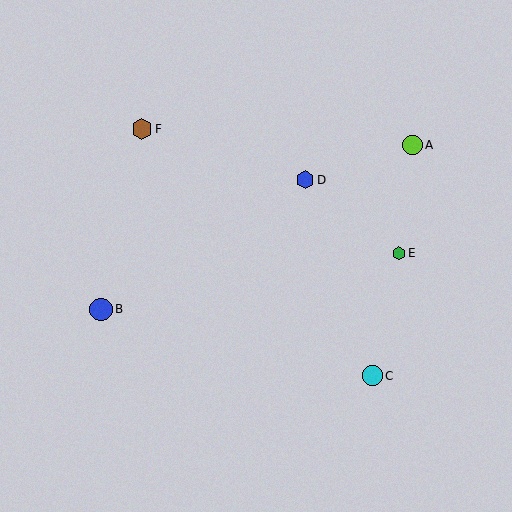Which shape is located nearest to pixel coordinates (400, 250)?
The green hexagon (labeled E) at (399, 253) is nearest to that location.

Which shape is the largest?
The blue circle (labeled B) is the largest.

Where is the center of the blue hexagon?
The center of the blue hexagon is at (305, 180).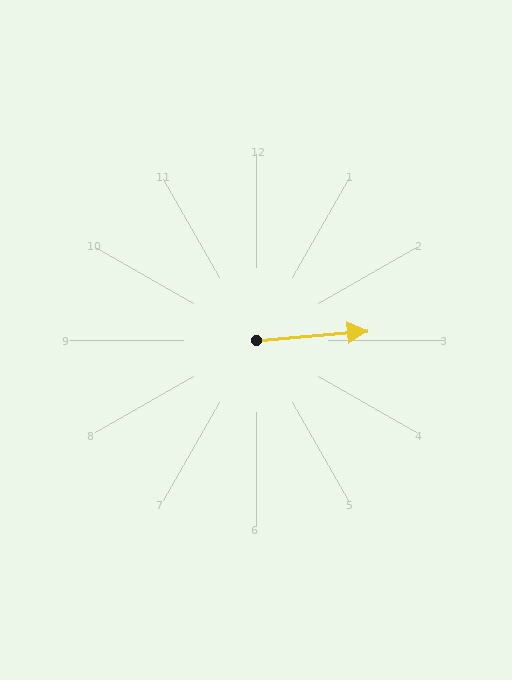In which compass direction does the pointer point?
East.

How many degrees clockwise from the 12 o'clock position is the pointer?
Approximately 85 degrees.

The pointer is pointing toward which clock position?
Roughly 3 o'clock.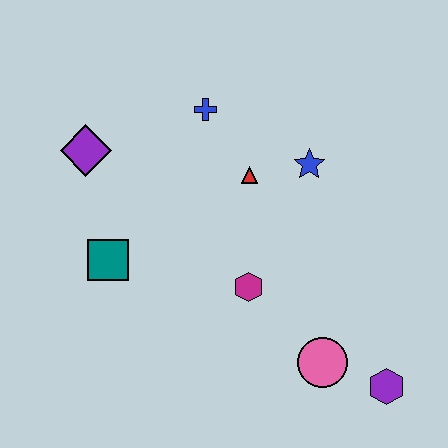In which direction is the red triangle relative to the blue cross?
The red triangle is below the blue cross.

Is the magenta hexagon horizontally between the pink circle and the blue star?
No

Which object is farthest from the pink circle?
The purple diamond is farthest from the pink circle.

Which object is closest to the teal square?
The purple diamond is closest to the teal square.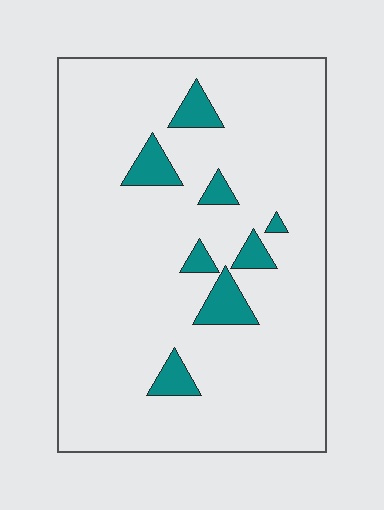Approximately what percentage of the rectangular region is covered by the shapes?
Approximately 10%.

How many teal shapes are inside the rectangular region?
8.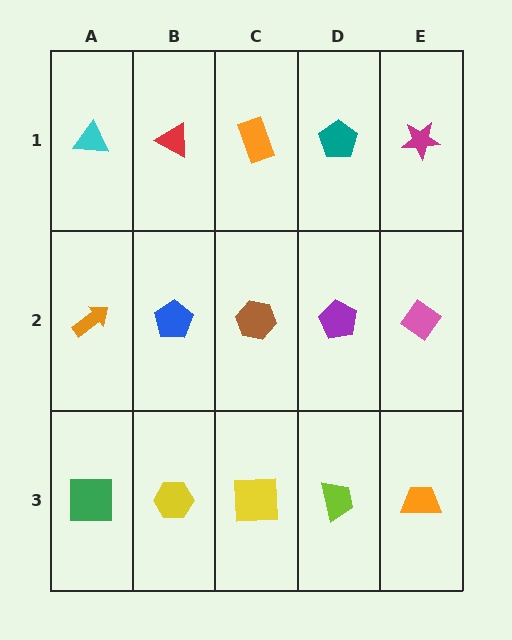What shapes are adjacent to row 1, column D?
A purple pentagon (row 2, column D), an orange rectangle (row 1, column C), a magenta star (row 1, column E).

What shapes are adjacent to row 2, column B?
A red triangle (row 1, column B), a yellow hexagon (row 3, column B), an orange arrow (row 2, column A), a brown hexagon (row 2, column C).